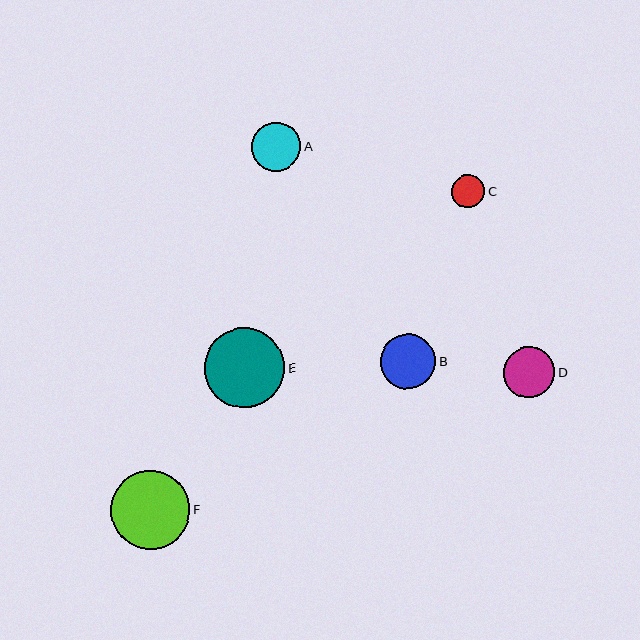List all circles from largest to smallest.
From largest to smallest: E, F, B, D, A, C.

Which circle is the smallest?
Circle C is the smallest with a size of approximately 33 pixels.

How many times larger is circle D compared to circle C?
Circle D is approximately 1.6 times the size of circle C.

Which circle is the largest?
Circle E is the largest with a size of approximately 80 pixels.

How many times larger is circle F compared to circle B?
Circle F is approximately 1.4 times the size of circle B.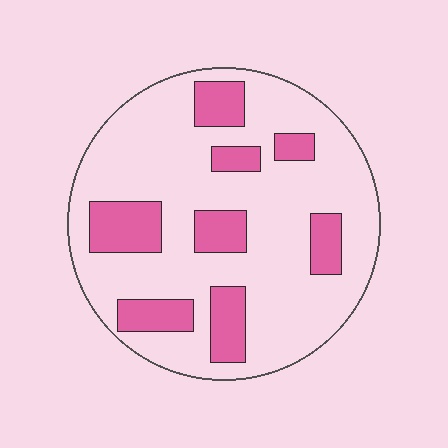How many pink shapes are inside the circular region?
8.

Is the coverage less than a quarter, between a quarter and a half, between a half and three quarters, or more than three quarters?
Less than a quarter.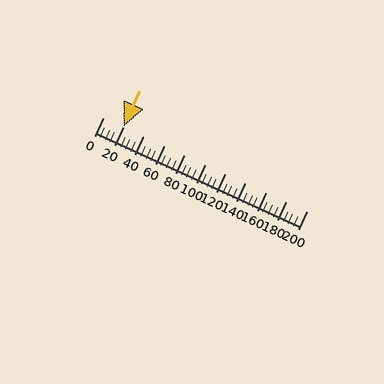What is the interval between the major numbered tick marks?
The major tick marks are spaced 20 units apart.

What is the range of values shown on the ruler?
The ruler shows values from 0 to 200.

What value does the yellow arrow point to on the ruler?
The yellow arrow points to approximately 20.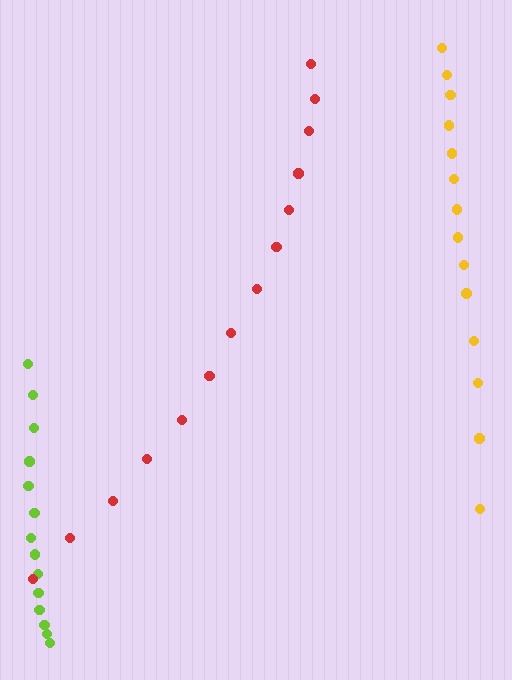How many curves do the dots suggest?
There are 3 distinct paths.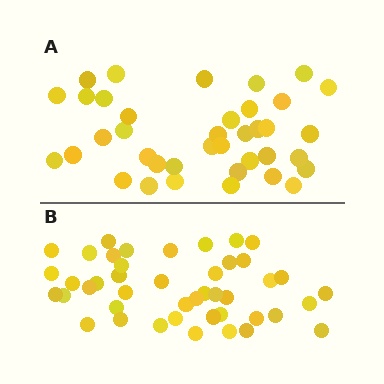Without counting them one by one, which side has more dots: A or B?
Region B (the bottom region) has more dots.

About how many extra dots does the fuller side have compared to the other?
Region B has about 6 more dots than region A.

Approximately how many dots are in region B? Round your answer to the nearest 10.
About 40 dots. (The exact count is 44, which rounds to 40.)